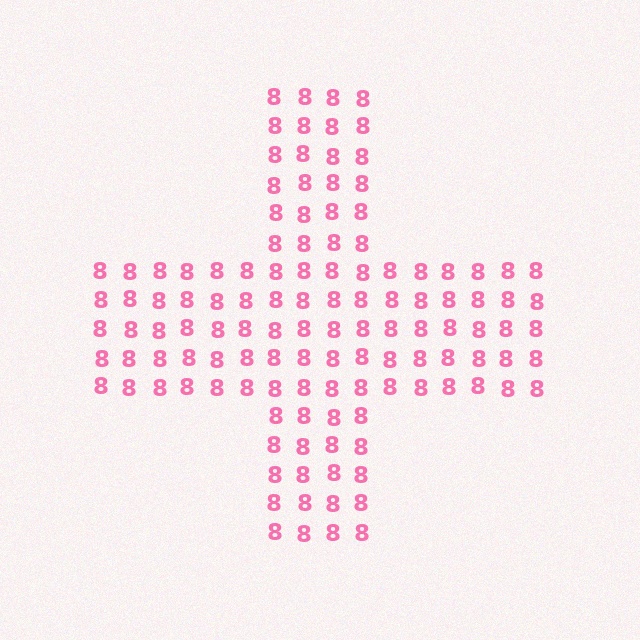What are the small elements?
The small elements are digit 8's.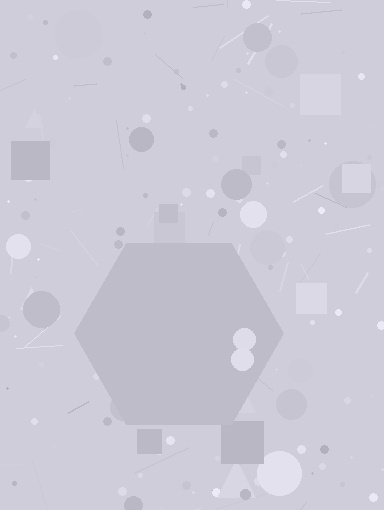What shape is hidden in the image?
A hexagon is hidden in the image.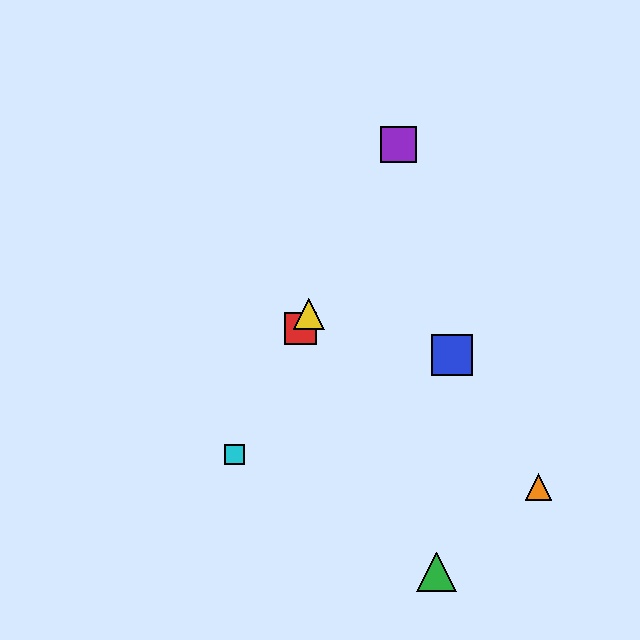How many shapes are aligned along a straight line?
4 shapes (the red square, the yellow triangle, the purple square, the cyan square) are aligned along a straight line.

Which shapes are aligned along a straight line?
The red square, the yellow triangle, the purple square, the cyan square are aligned along a straight line.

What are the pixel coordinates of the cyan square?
The cyan square is at (235, 455).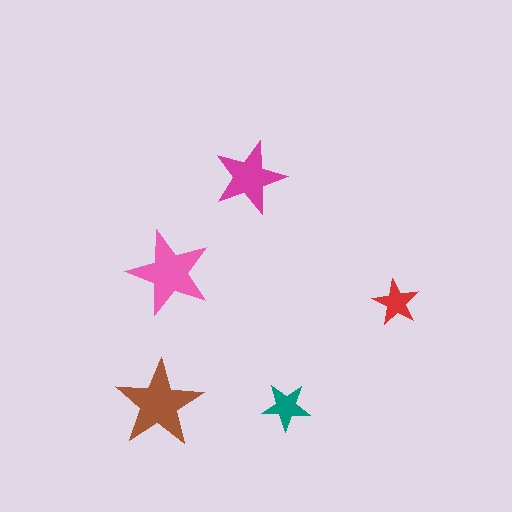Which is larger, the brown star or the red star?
The brown one.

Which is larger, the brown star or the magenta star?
The brown one.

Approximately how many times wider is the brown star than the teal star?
About 2 times wider.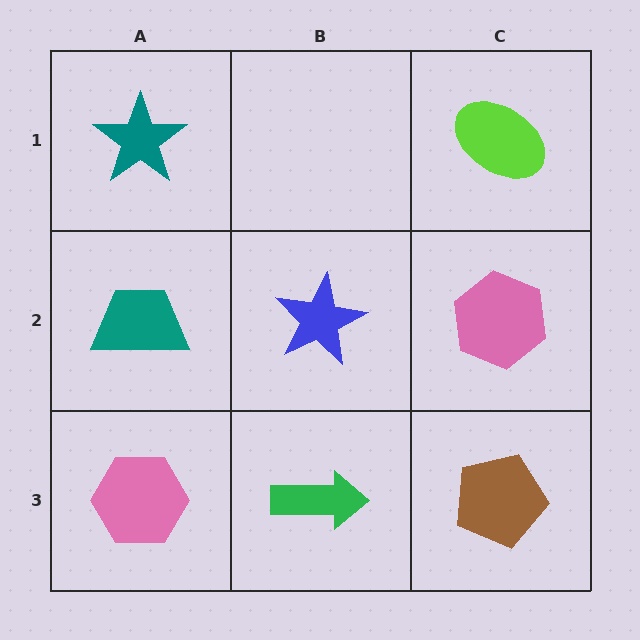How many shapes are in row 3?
3 shapes.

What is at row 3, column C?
A brown pentagon.